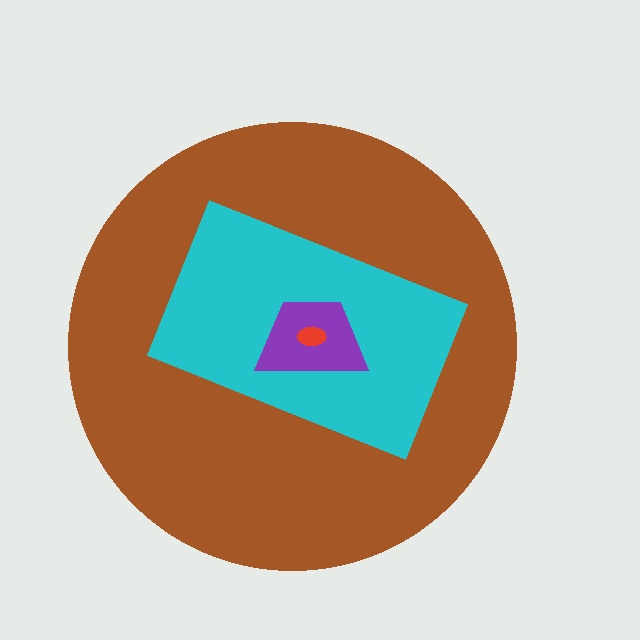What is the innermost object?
The red ellipse.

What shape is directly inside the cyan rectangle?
The purple trapezoid.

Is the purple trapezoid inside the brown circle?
Yes.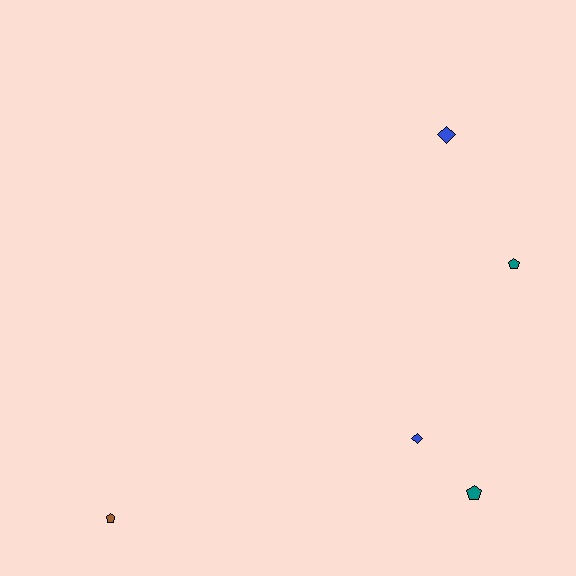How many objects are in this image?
There are 5 objects.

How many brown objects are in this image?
There is 1 brown object.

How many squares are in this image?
There are no squares.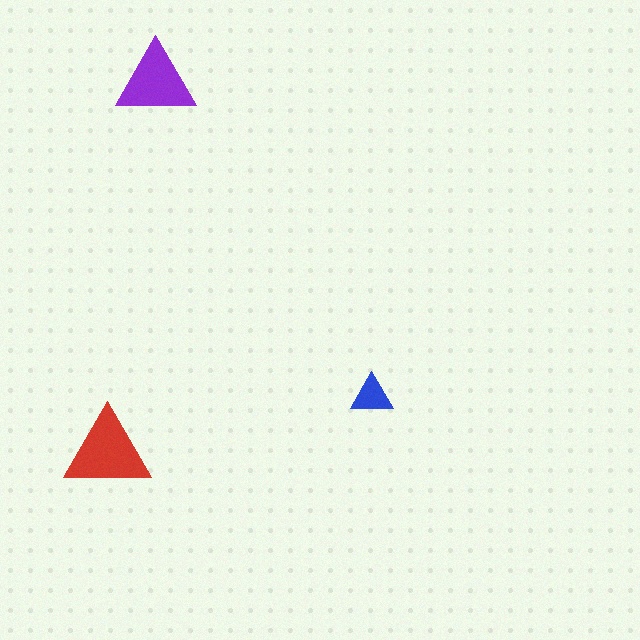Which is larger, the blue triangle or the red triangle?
The red one.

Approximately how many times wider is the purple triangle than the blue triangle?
About 2 times wider.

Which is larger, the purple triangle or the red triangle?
The red one.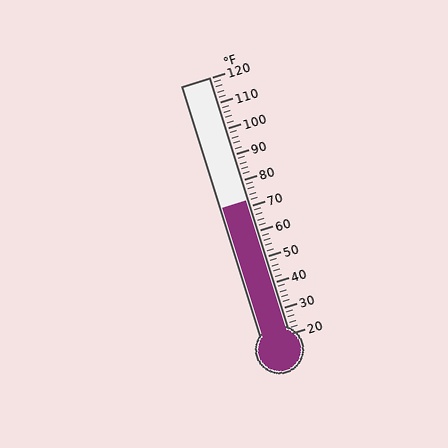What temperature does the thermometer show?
The thermometer shows approximately 72°F.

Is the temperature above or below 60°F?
The temperature is above 60°F.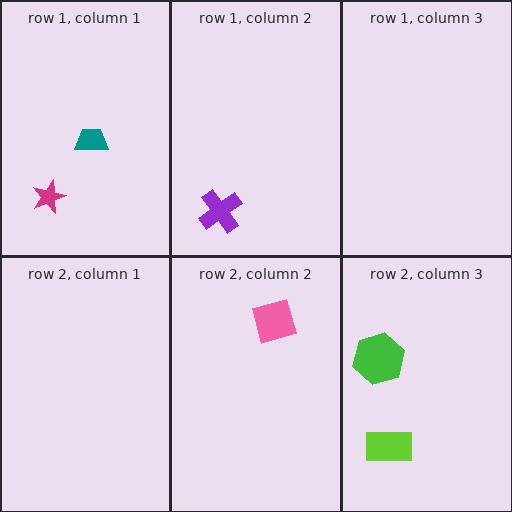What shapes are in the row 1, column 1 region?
The teal trapezoid, the magenta star.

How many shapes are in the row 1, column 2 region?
1.